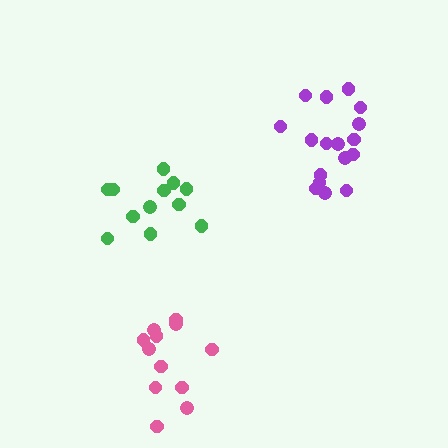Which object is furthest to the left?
The green cluster is leftmost.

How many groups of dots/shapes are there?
There are 3 groups.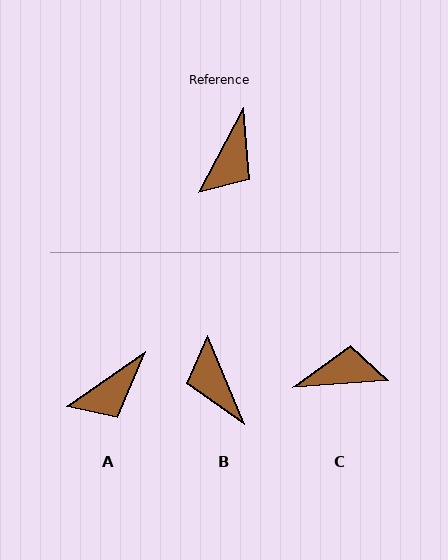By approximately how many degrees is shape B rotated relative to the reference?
Approximately 129 degrees clockwise.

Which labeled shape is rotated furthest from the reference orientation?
B, about 129 degrees away.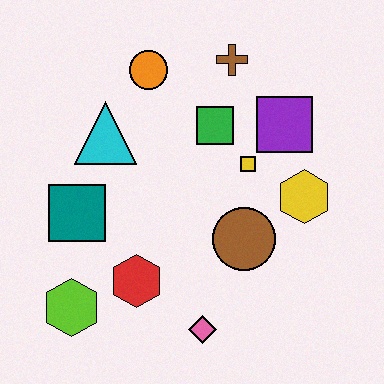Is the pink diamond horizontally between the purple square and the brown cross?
No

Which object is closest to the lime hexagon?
The red hexagon is closest to the lime hexagon.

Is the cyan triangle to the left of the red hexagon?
Yes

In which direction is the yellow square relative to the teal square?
The yellow square is to the right of the teal square.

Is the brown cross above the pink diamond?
Yes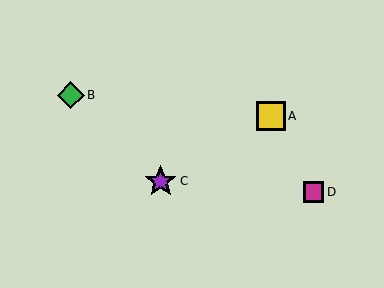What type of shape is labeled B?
Shape B is a green diamond.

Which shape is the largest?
The purple star (labeled C) is the largest.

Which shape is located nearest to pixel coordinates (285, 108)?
The yellow square (labeled A) at (271, 116) is nearest to that location.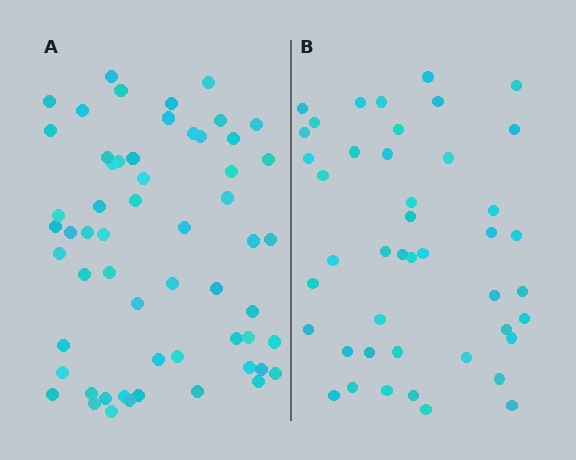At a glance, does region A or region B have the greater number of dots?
Region A (the left region) has more dots.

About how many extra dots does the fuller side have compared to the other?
Region A has approximately 15 more dots than region B.